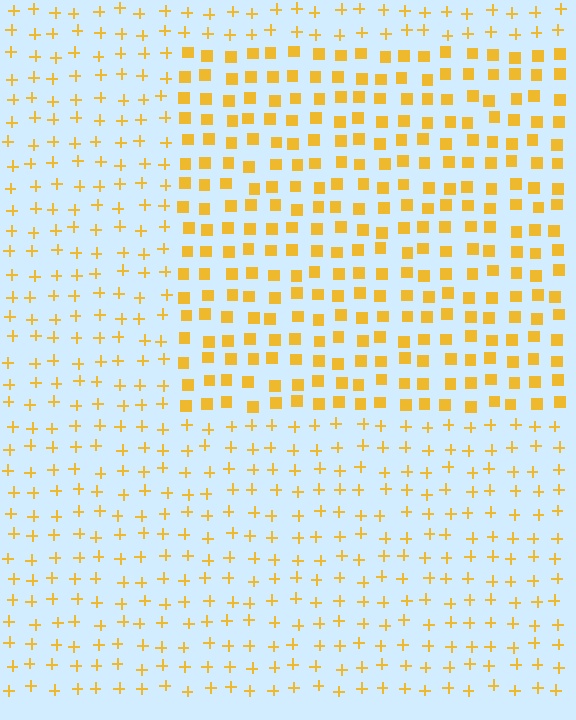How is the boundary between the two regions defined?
The boundary is defined by a change in element shape: squares inside vs. plus signs outside. All elements share the same color and spacing.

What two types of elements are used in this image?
The image uses squares inside the rectangle region and plus signs outside it.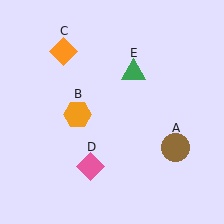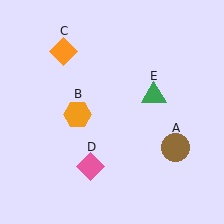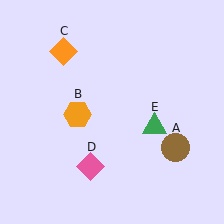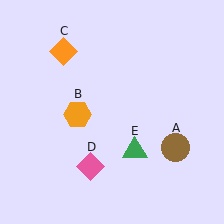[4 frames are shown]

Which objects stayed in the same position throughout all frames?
Brown circle (object A) and orange hexagon (object B) and orange diamond (object C) and pink diamond (object D) remained stationary.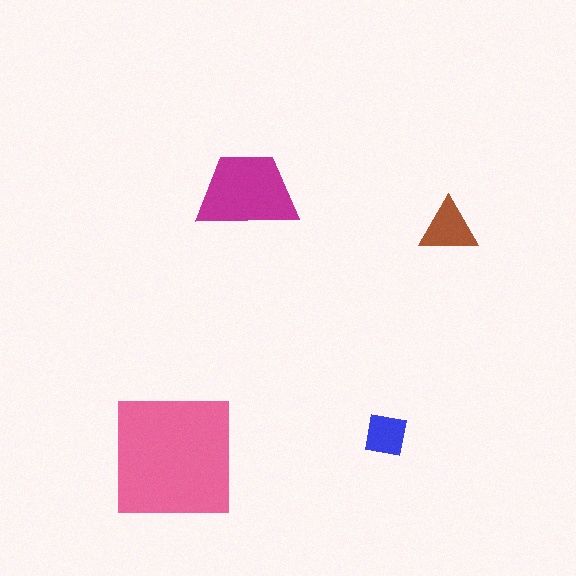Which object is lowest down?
The pink square is bottommost.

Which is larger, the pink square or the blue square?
The pink square.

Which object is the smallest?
The blue square.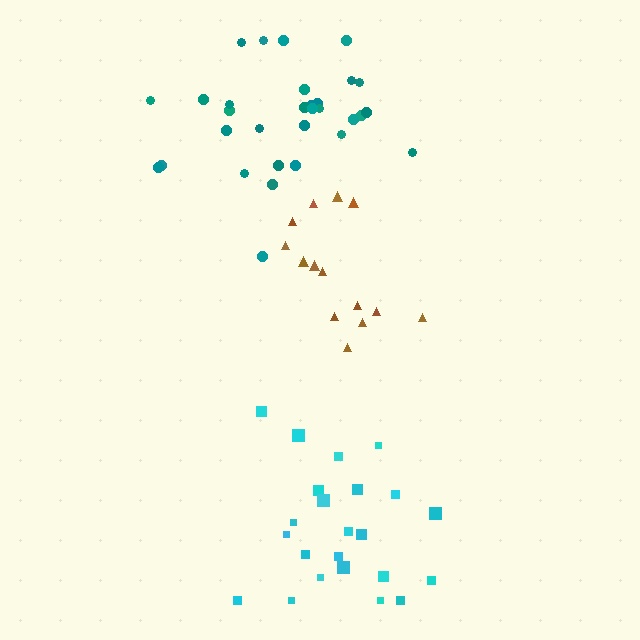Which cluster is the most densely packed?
Teal.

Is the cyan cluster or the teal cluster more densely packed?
Teal.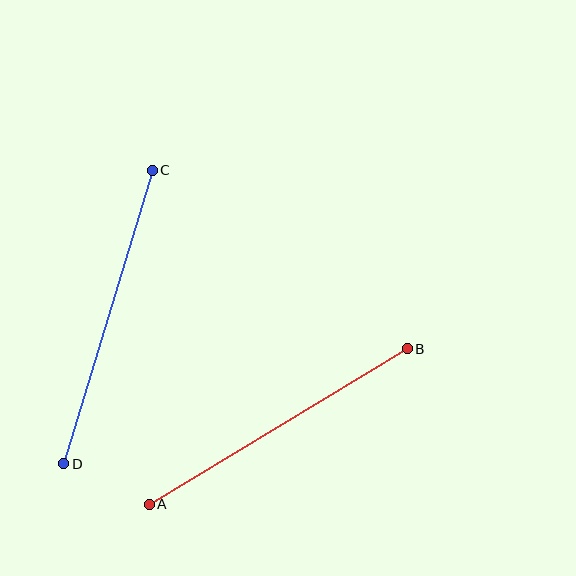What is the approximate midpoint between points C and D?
The midpoint is at approximately (108, 317) pixels.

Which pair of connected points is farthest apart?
Points C and D are farthest apart.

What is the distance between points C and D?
The distance is approximately 307 pixels.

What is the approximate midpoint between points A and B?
The midpoint is at approximately (278, 427) pixels.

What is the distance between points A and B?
The distance is approximately 301 pixels.